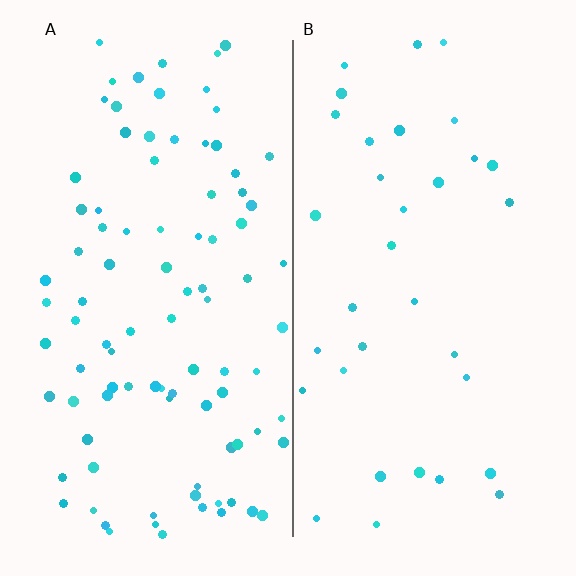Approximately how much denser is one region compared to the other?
Approximately 2.7× — region A over region B.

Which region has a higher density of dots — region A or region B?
A (the left).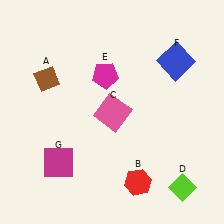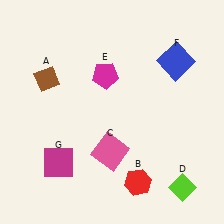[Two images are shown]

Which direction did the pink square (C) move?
The pink square (C) moved down.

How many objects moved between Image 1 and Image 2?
1 object moved between the two images.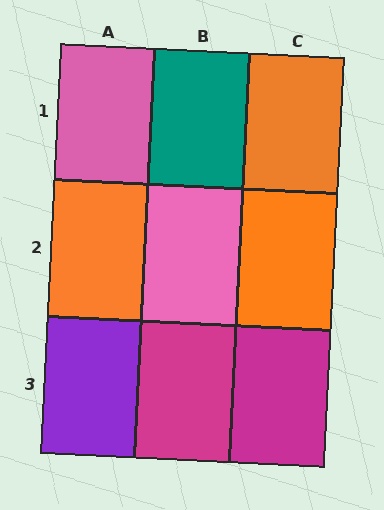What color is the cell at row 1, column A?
Pink.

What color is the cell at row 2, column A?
Orange.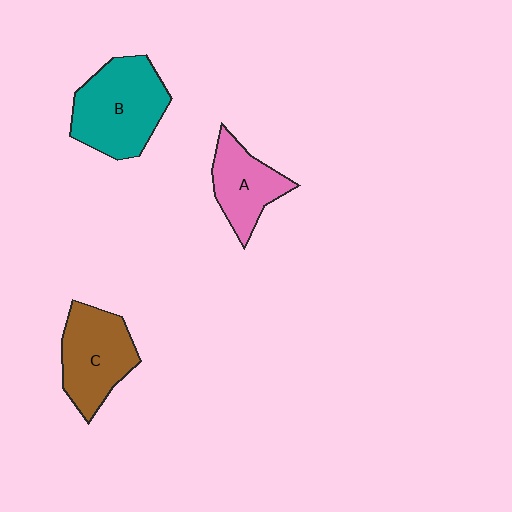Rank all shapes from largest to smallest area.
From largest to smallest: B (teal), C (brown), A (pink).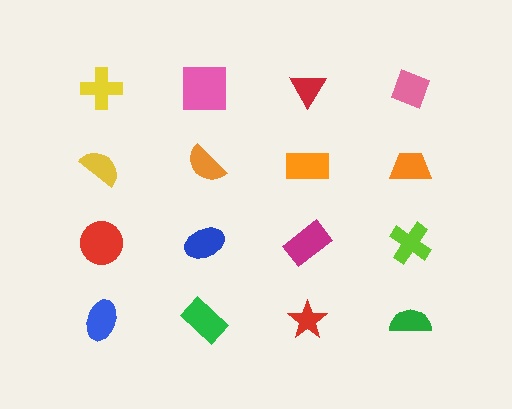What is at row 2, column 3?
An orange rectangle.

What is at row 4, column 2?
A green rectangle.